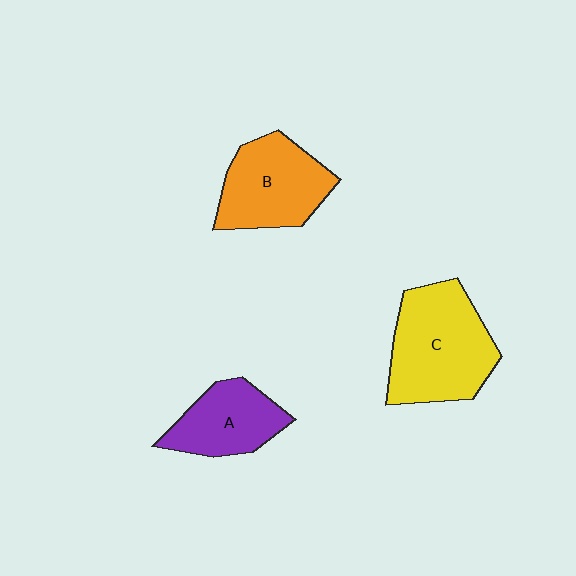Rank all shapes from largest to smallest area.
From largest to smallest: C (yellow), B (orange), A (purple).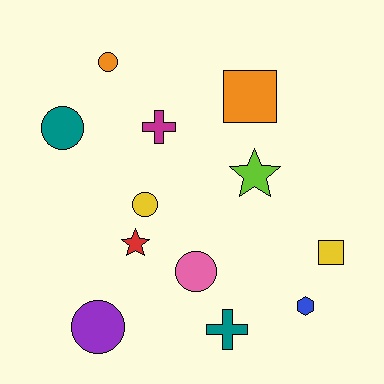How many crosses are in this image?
There are 2 crosses.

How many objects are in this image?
There are 12 objects.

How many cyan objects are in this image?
There are no cyan objects.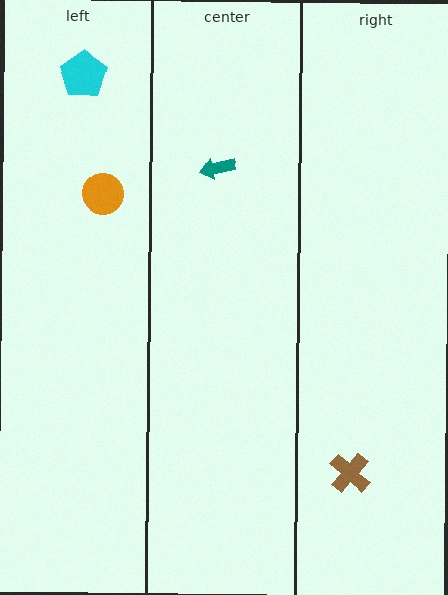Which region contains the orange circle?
The left region.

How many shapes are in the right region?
1.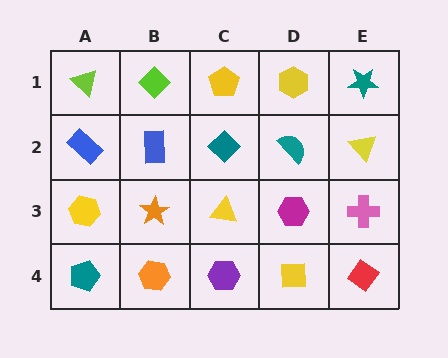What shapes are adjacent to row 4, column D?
A magenta hexagon (row 3, column D), a purple hexagon (row 4, column C), a red diamond (row 4, column E).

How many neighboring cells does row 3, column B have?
4.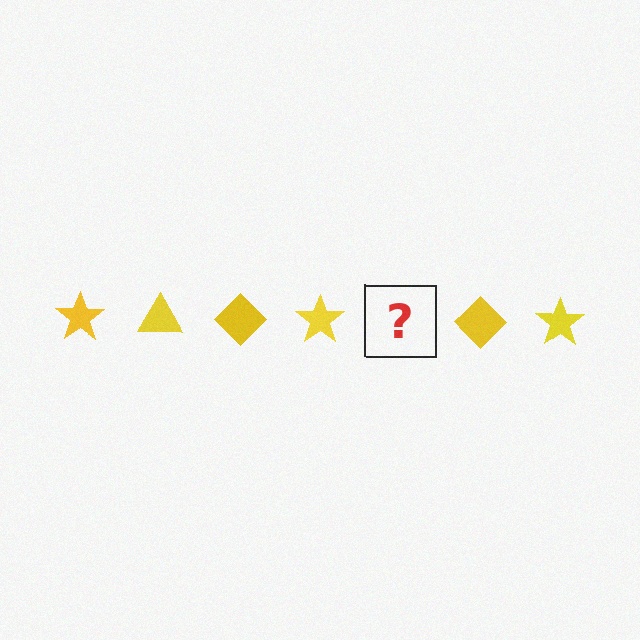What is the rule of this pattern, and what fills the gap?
The rule is that the pattern cycles through star, triangle, diamond shapes in yellow. The gap should be filled with a yellow triangle.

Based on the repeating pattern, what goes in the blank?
The blank should be a yellow triangle.